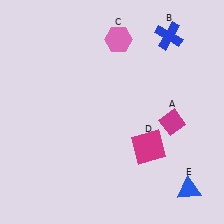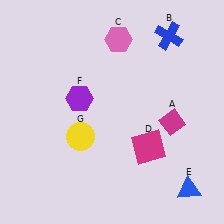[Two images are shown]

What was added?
A purple hexagon (F), a yellow circle (G) were added in Image 2.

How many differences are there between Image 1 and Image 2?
There are 2 differences between the two images.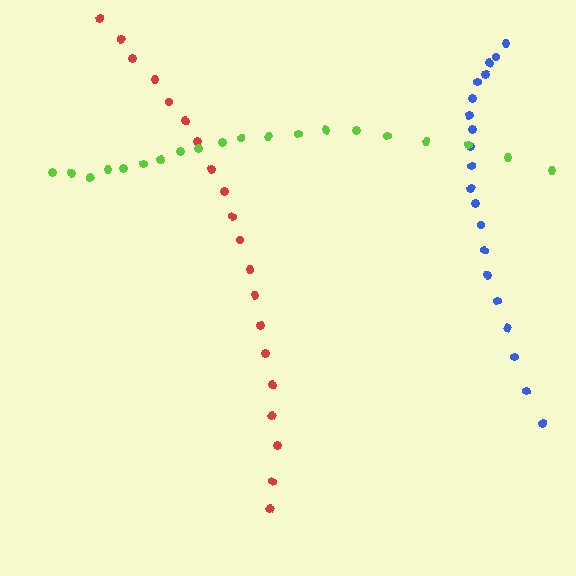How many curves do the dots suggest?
There are 3 distinct paths.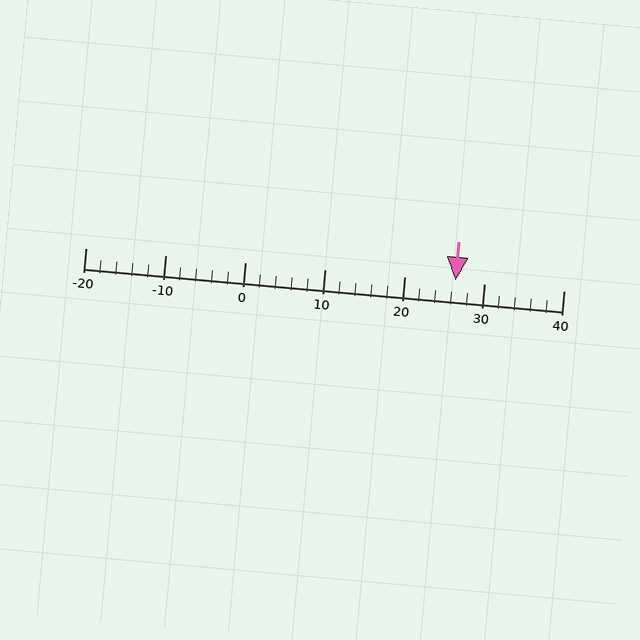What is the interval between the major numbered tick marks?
The major tick marks are spaced 10 units apart.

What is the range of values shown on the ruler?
The ruler shows values from -20 to 40.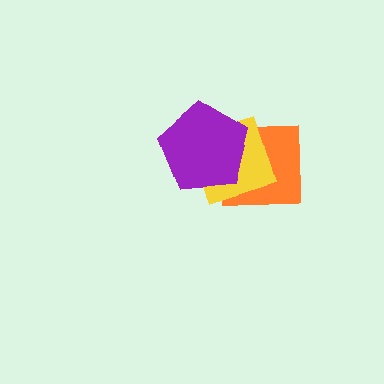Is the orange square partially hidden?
Yes, it is partially covered by another shape.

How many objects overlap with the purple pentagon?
2 objects overlap with the purple pentagon.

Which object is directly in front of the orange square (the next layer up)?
The yellow square is directly in front of the orange square.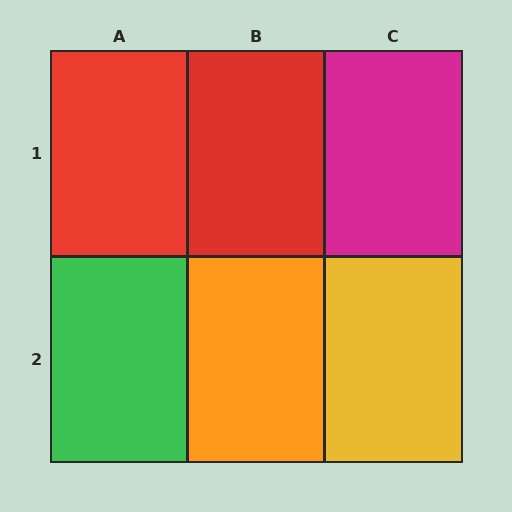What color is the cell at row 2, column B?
Orange.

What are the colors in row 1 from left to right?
Red, red, magenta.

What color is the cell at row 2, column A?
Green.